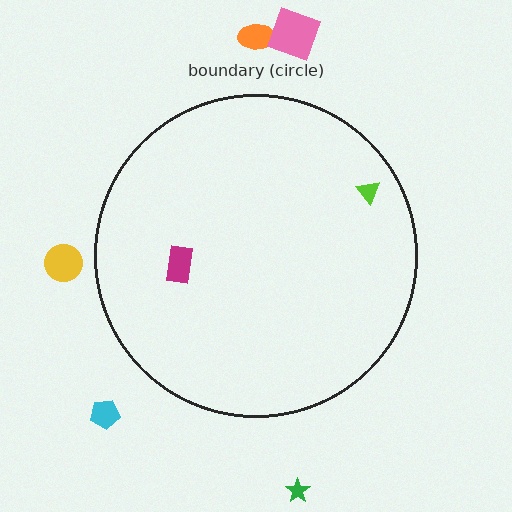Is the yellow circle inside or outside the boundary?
Outside.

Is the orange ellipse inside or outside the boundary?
Outside.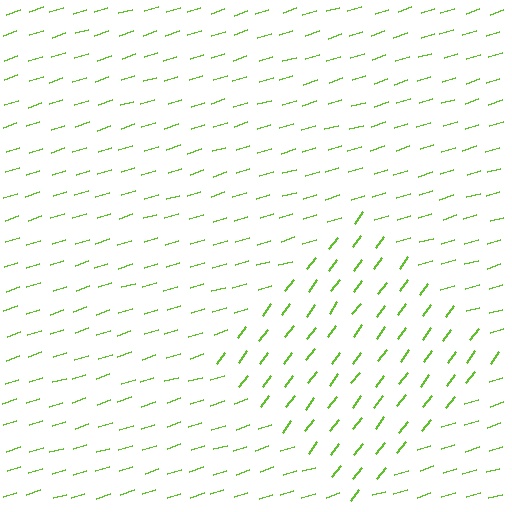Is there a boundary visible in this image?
Yes, there is a texture boundary formed by a change in line orientation.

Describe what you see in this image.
The image is filled with small lime line segments. A diamond region in the image has lines oriented differently from the surrounding lines, creating a visible texture boundary.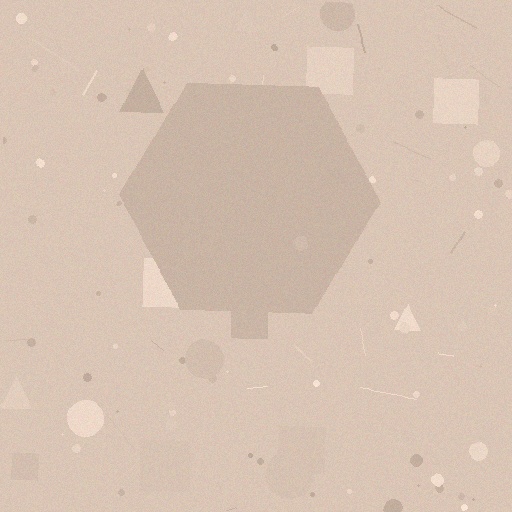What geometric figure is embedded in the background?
A hexagon is embedded in the background.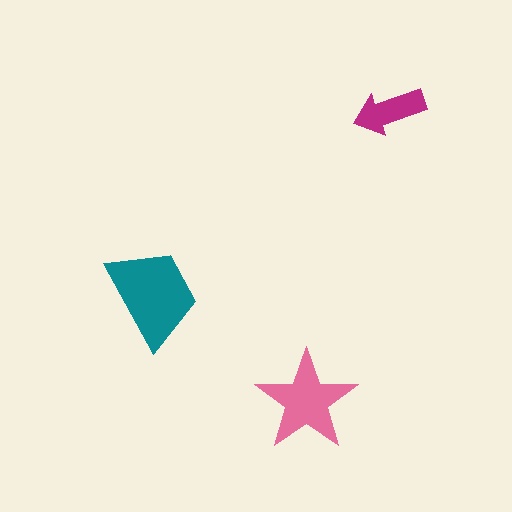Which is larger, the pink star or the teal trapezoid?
The teal trapezoid.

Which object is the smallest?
The magenta arrow.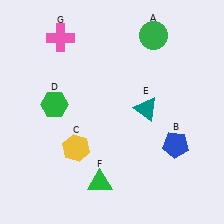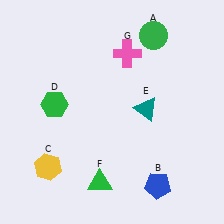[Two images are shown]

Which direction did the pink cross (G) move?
The pink cross (G) moved right.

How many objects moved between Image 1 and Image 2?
3 objects moved between the two images.